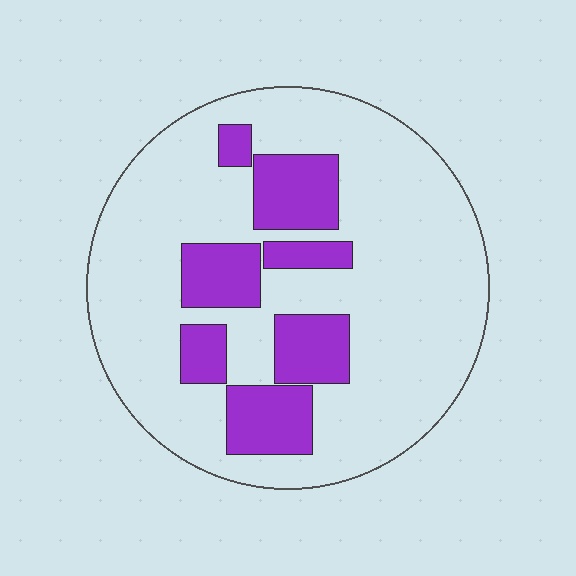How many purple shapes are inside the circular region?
7.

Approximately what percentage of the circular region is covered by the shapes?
Approximately 25%.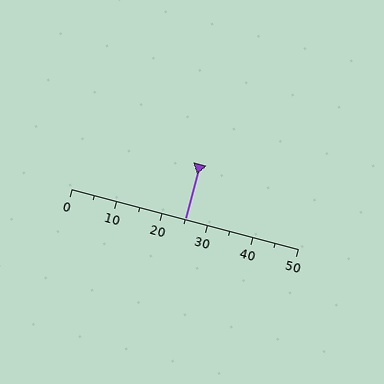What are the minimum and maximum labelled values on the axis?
The axis runs from 0 to 50.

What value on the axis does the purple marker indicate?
The marker indicates approximately 25.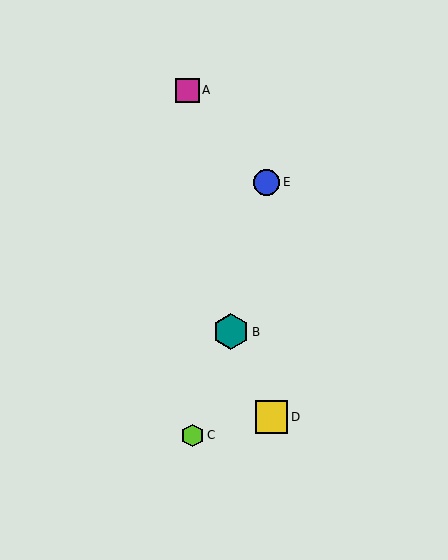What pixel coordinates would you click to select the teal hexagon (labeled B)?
Click at (231, 332) to select the teal hexagon B.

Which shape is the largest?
The teal hexagon (labeled B) is the largest.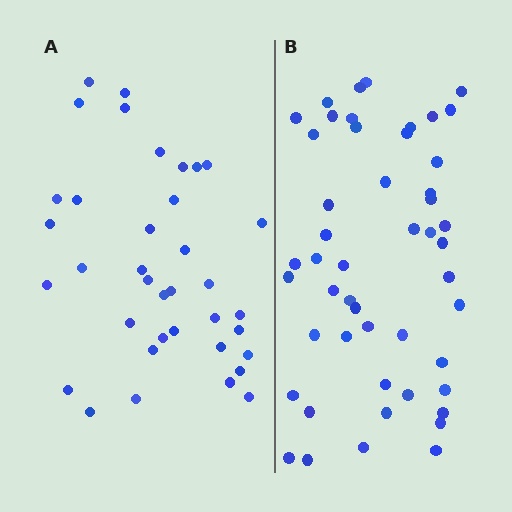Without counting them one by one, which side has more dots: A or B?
Region B (the right region) has more dots.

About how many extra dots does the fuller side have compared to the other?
Region B has roughly 12 or so more dots than region A.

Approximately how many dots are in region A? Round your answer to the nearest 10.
About 40 dots. (The exact count is 37, which rounds to 40.)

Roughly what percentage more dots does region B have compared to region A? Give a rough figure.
About 30% more.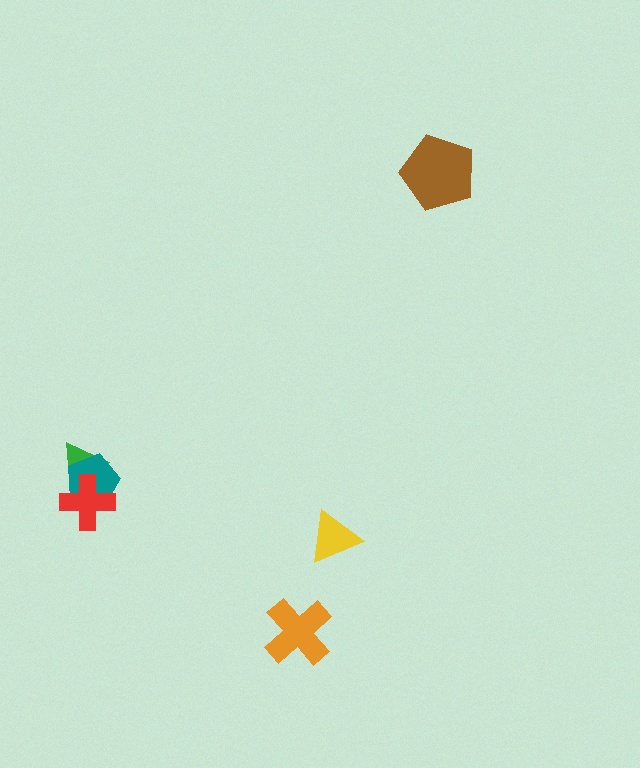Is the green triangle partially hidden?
Yes, it is partially covered by another shape.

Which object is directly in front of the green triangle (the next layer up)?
The teal pentagon is directly in front of the green triangle.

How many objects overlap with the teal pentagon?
2 objects overlap with the teal pentagon.